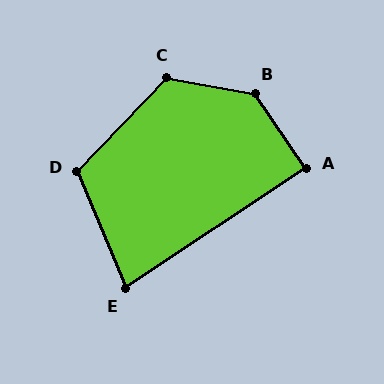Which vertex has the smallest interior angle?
E, at approximately 79 degrees.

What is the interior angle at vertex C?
Approximately 124 degrees (obtuse).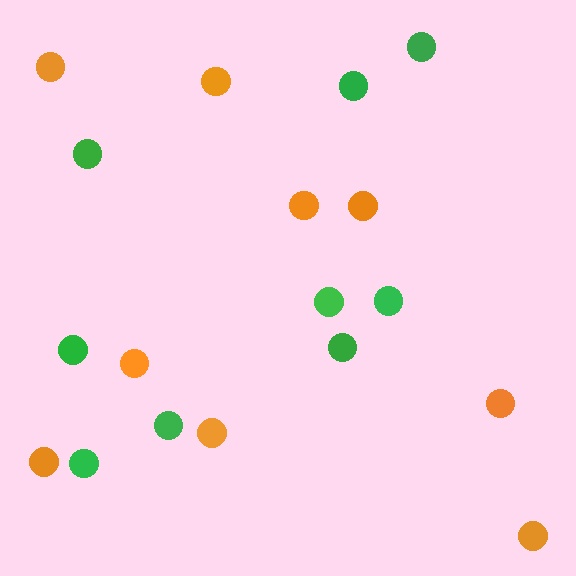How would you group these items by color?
There are 2 groups: one group of orange circles (9) and one group of green circles (9).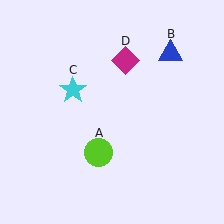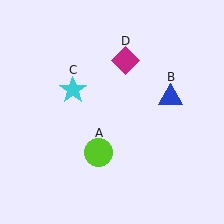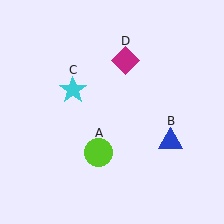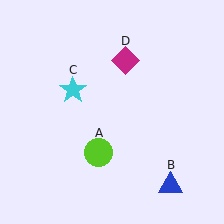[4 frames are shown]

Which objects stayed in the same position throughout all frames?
Lime circle (object A) and cyan star (object C) and magenta diamond (object D) remained stationary.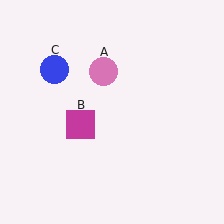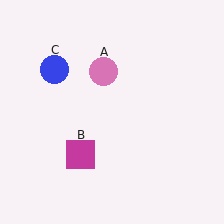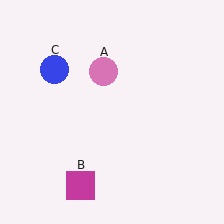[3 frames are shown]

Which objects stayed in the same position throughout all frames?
Pink circle (object A) and blue circle (object C) remained stationary.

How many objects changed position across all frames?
1 object changed position: magenta square (object B).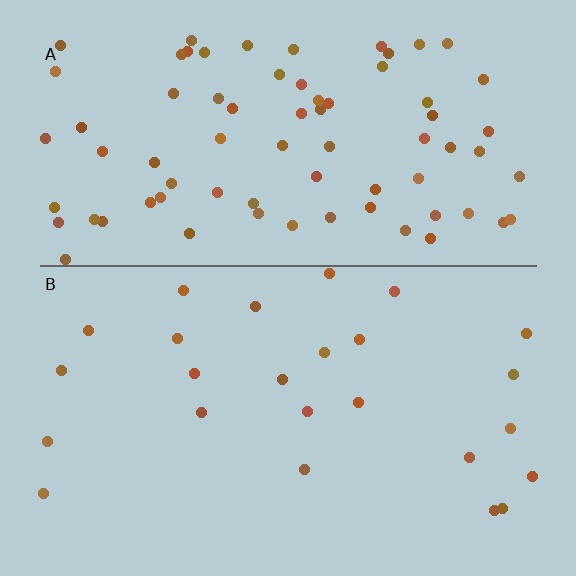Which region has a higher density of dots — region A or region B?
A (the top).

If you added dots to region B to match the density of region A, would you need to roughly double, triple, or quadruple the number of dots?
Approximately triple.